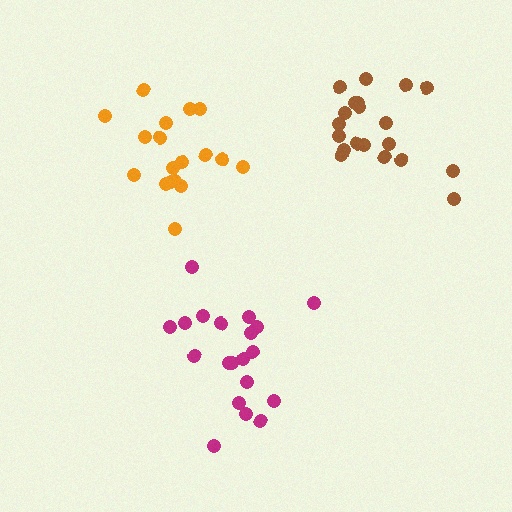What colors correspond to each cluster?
The clusters are colored: magenta, brown, orange.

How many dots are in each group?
Group 1: 20 dots, Group 2: 20 dots, Group 3: 18 dots (58 total).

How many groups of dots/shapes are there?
There are 3 groups.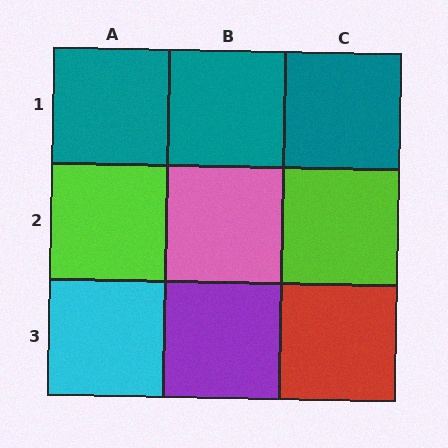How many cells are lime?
2 cells are lime.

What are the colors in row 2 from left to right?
Lime, pink, lime.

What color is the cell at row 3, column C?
Red.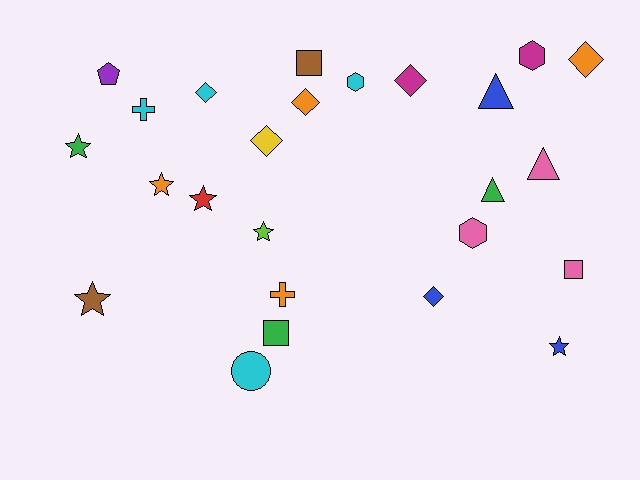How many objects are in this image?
There are 25 objects.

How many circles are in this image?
There is 1 circle.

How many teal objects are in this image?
There are no teal objects.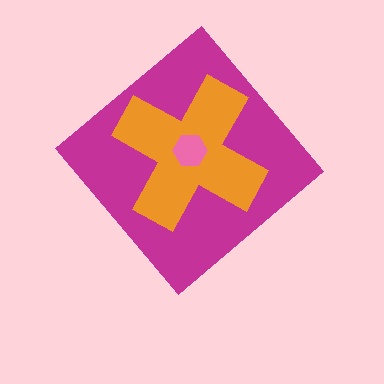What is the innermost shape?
The pink hexagon.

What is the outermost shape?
The magenta diamond.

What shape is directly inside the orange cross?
The pink hexagon.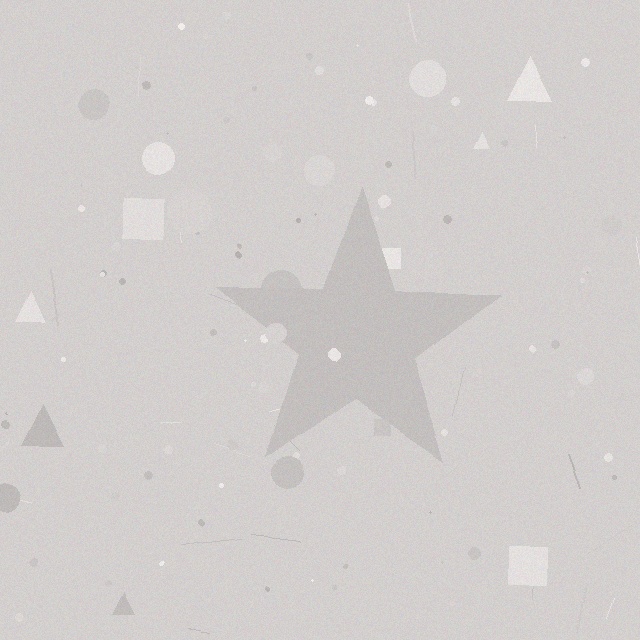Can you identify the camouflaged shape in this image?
The camouflaged shape is a star.